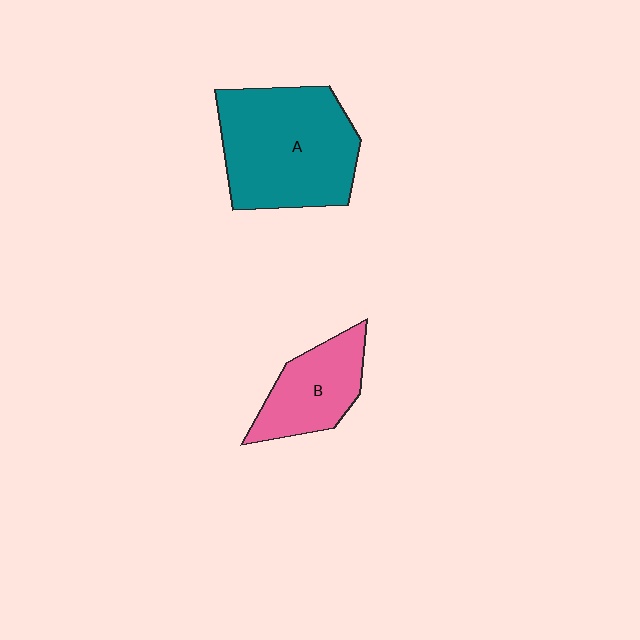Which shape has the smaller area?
Shape B (pink).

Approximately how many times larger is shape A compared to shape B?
Approximately 1.9 times.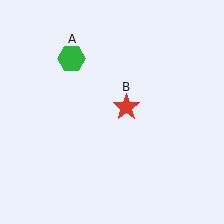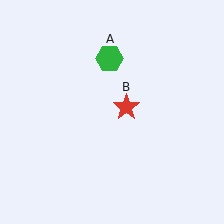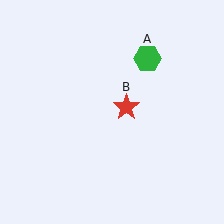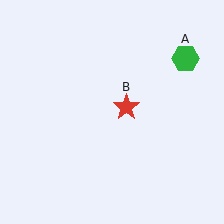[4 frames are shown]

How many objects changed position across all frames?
1 object changed position: green hexagon (object A).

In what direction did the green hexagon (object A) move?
The green hexagon (object A) moved right.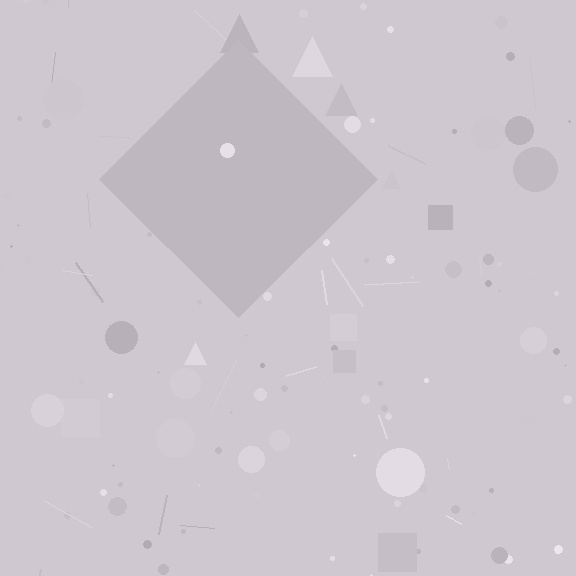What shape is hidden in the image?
A diamond is hidden in the image.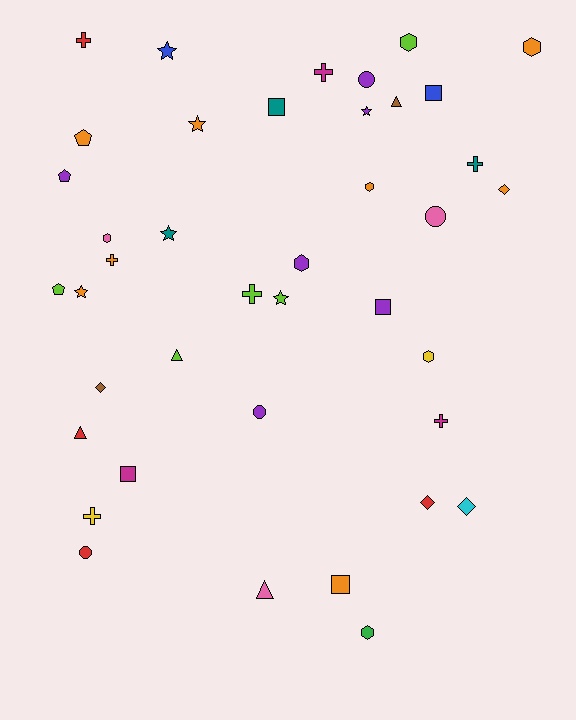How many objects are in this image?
There are 40 objects.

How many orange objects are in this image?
There are 8 orange objects.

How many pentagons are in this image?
There are 3 pentagons.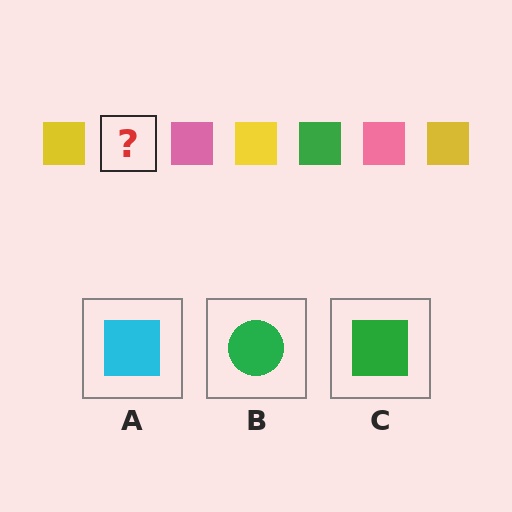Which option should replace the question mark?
Option C.